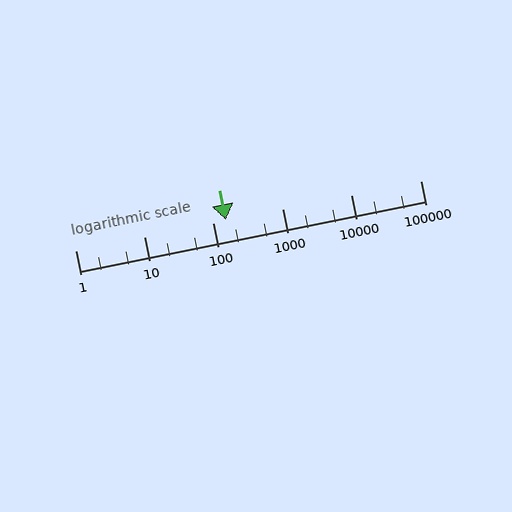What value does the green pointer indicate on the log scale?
The pointer indicates approximately 150.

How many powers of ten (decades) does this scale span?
The scale spans 5 decades, from 1 to 100000.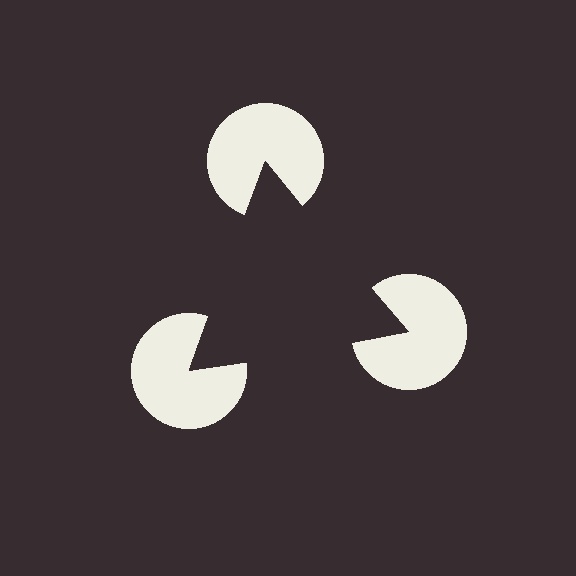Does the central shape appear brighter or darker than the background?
It typically appears slightly darker than the background, even though no actual brightness change is drawn.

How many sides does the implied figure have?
3 sides.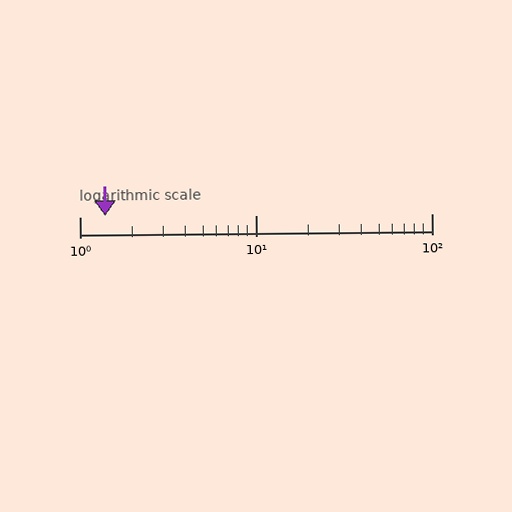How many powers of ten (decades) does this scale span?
The scale spans 2 decades, from 1 to 100.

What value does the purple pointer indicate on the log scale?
The pointer indicates approximately 1.4.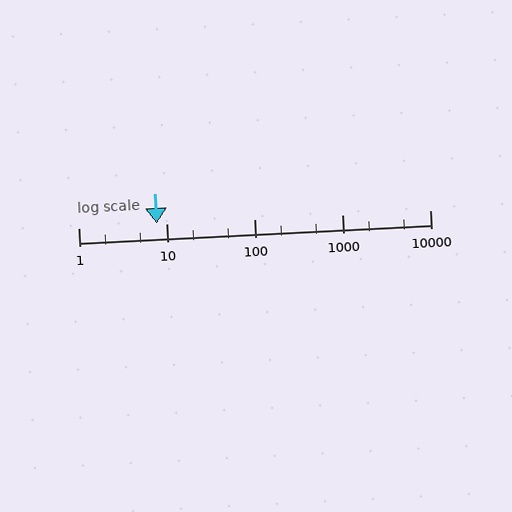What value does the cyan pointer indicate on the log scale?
The pointer indicates approximately 7.8.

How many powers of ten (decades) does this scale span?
The scale spans 4 decades, from 1 to 10000.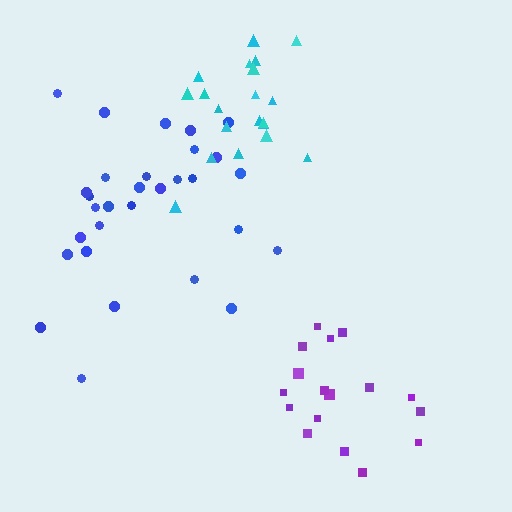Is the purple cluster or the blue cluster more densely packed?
Blue.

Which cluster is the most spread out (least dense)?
Purple.